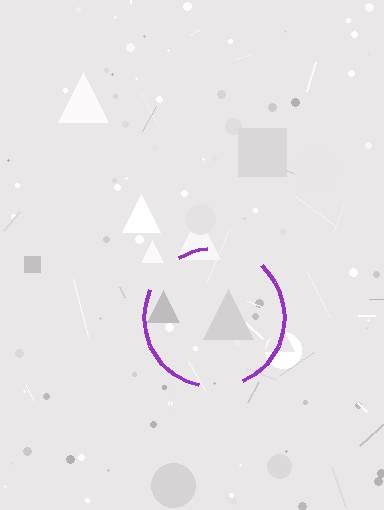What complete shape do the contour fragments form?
The contour fragments form a circle.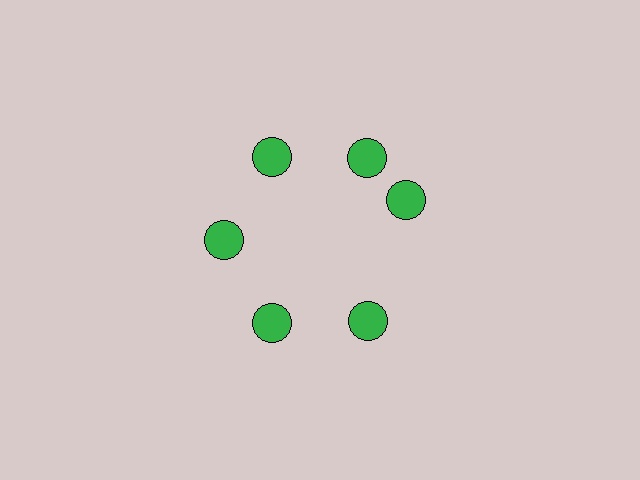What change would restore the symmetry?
The symmetry would be restored by rotating it back into even spacing with its neighbors so that all 6 circles sit at equal angles and equal distance from the center.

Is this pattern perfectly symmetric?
No. The 6 green circles are arranged in a ring, but one element near the 3 o'clock position is rotated out of alignment along the ring, breaking the 6-fold rotational symmetry.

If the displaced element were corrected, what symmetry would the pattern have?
It would have 6-fold rotational symmetry — the pattern would map onto itself every 60 degrees.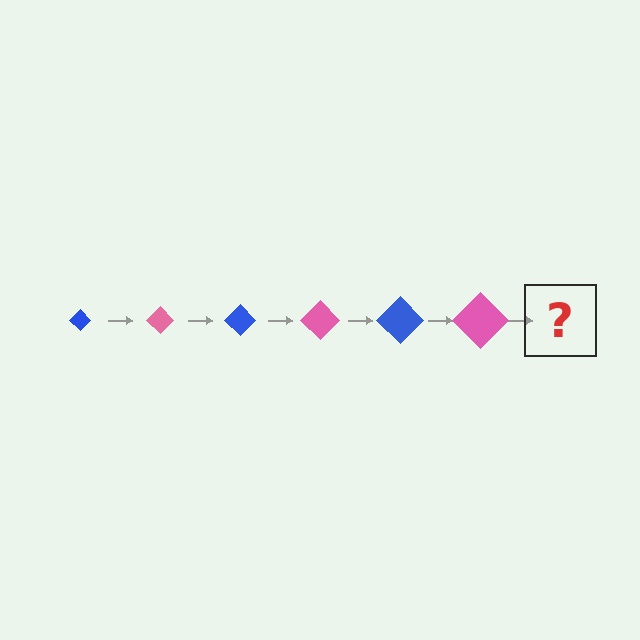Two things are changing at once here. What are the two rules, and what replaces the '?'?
The two rules are that the diamond grows larger each step and the color cycles through blue and pink. The '?' should be a blue diamond, larger than the previous one.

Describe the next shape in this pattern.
It should be a blue diamond, larger than the previous one.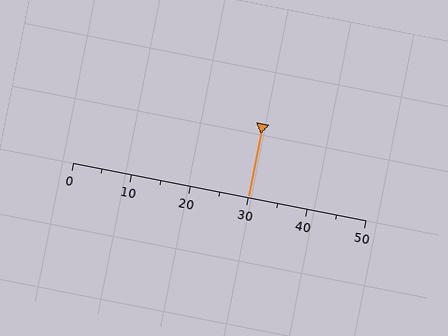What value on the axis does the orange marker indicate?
The marker indicates approximately 30.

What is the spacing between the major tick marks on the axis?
The major ticks are spaced 10 apart.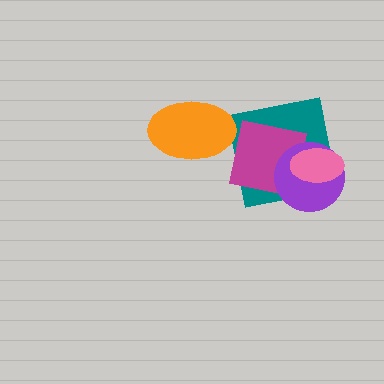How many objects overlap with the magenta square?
3 objects overlap with the magenta square.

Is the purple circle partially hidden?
Yes, it is partially covered by another shape.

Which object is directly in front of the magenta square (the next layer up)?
The purple circle is directly in front of the magenta square.